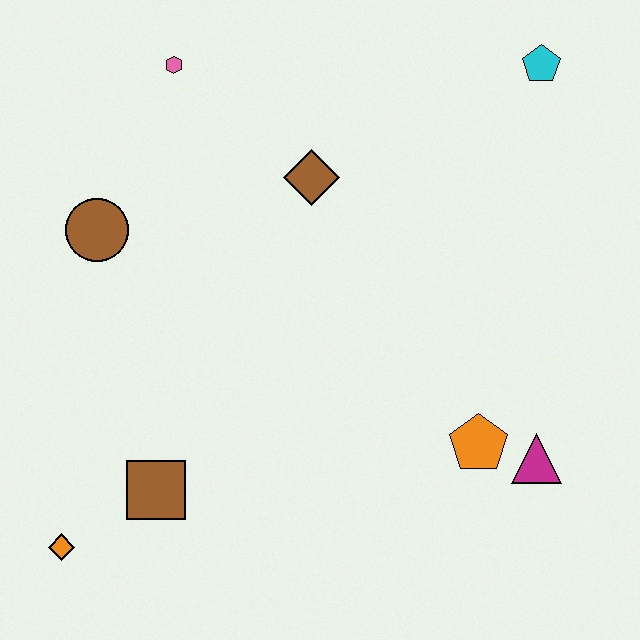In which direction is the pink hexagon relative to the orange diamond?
The pink hexagon is above the orange diamond.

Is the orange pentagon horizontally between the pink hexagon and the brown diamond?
No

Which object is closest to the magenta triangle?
The orange pentagon is closest to the magenta triangle.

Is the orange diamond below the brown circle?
Yes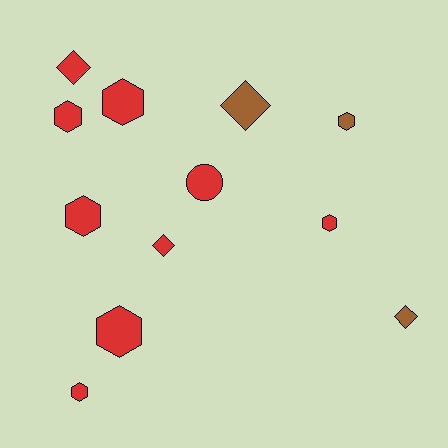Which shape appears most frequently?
Hexagon, with 7 objects.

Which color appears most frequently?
Red, with 9 objects.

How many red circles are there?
There is 1 red circle.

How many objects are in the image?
There are 12 objects.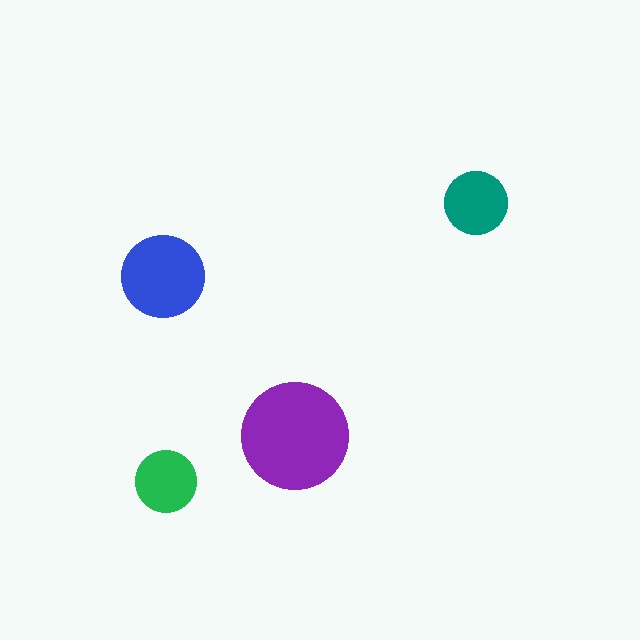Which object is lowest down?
The green circle is bottommost.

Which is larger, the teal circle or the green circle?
The teal one.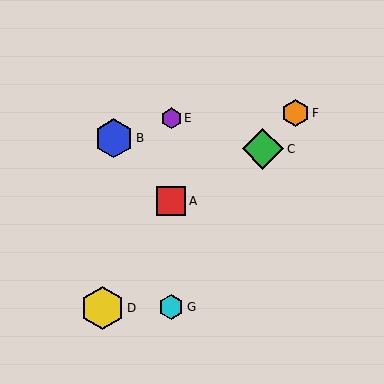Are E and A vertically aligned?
Yes, both are at x≈171.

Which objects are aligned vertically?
Objects A, E, G are aligned vertically.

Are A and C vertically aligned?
No, A is at x≈171 and C is at x≈263.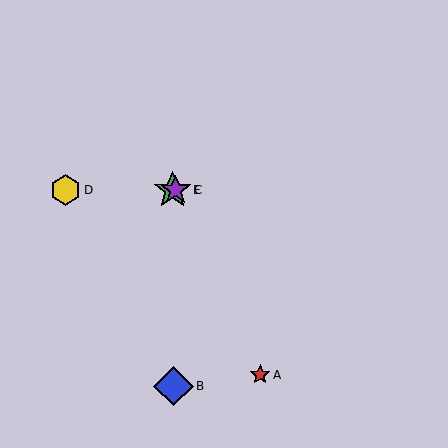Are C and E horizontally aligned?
Yes, both are at y≈190.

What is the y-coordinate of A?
Object A is at y≈375.